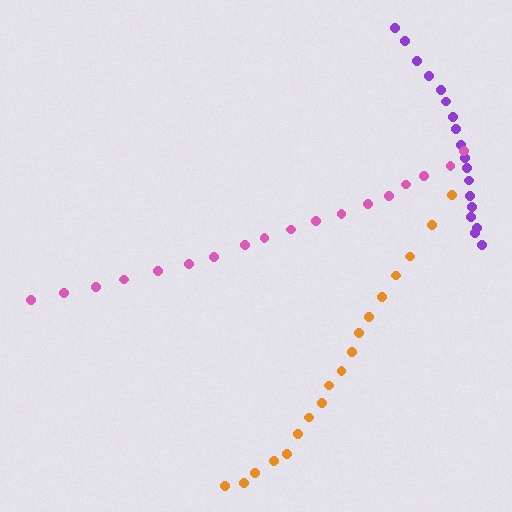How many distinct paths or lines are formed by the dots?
There are 3 distinct paths.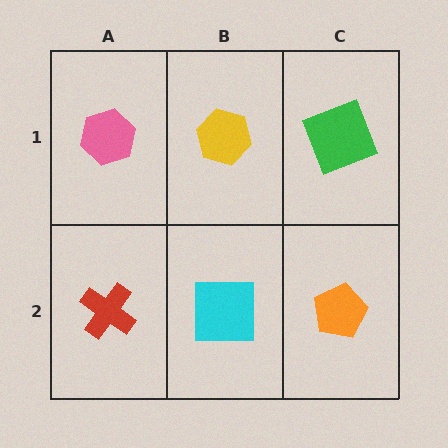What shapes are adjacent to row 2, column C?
A green square (row 1, column C), a cyan square (row 2, column B).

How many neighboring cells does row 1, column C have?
2.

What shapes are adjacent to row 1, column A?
A red cross (row 2, column A), a yellow hexagon (row 1, column B).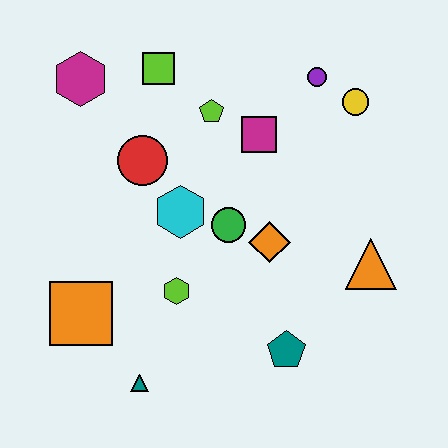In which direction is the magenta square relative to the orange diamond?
The magenta square is above the orange diamond.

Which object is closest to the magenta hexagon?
The lime square is closest to the magenta hexagon.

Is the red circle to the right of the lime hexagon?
No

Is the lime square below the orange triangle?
No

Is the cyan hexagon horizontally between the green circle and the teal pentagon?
No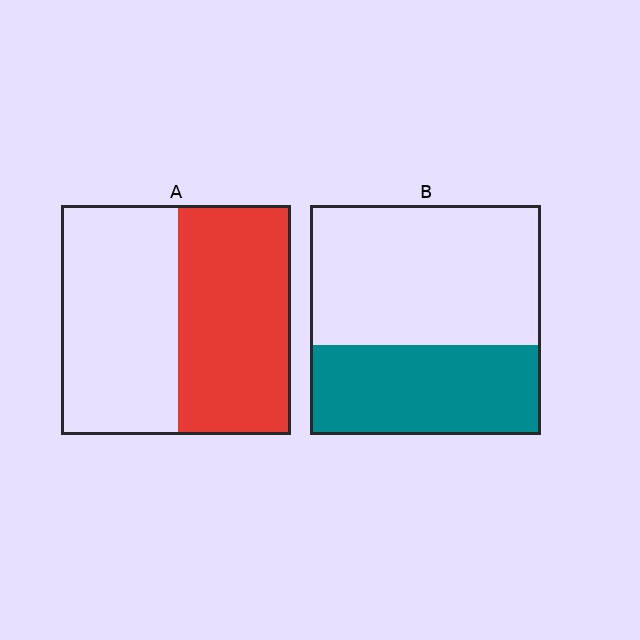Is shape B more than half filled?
No.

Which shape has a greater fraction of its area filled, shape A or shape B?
Shape A.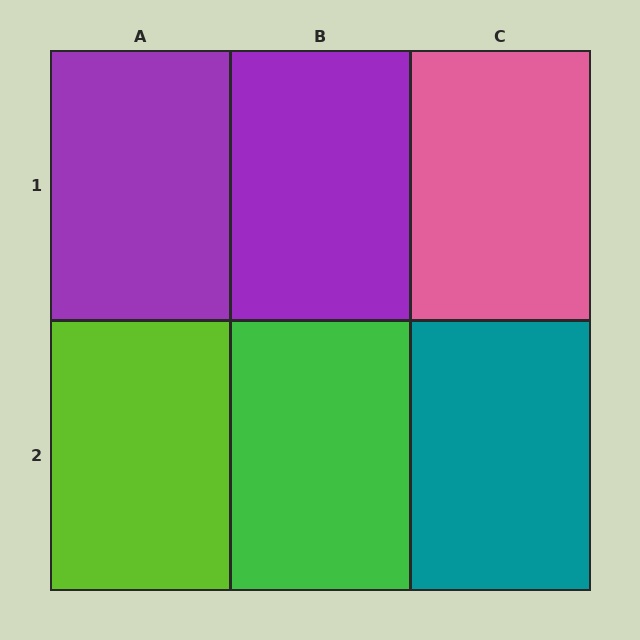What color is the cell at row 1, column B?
Purple.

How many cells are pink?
1 cell is pink.